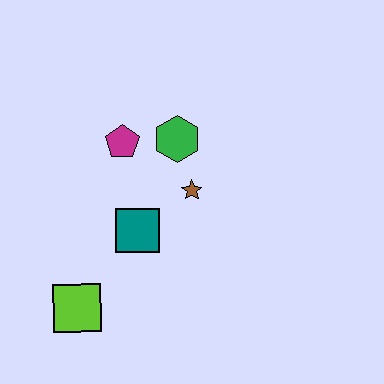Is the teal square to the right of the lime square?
Yes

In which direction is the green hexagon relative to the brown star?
The green hexagon is above the brown star.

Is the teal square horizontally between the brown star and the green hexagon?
No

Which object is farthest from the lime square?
The green hexagon is farthest from the lime square.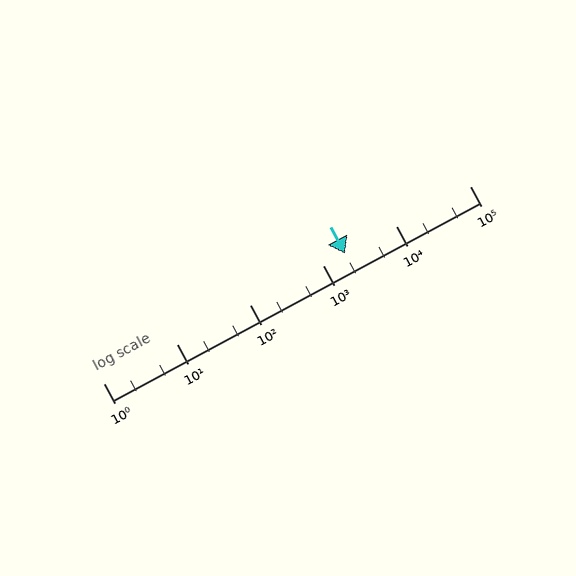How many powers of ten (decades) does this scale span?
The scale spans 5 decades, from 1 to 100000.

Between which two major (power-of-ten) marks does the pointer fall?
The pointer is between 1000 and 10000.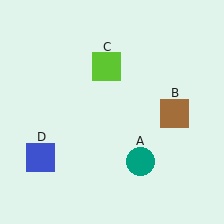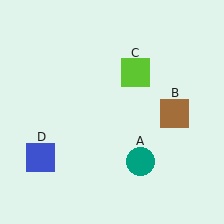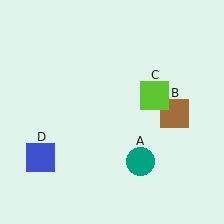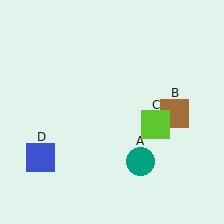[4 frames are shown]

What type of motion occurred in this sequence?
The lime square (object C) rotated clockwise around the center of the scene.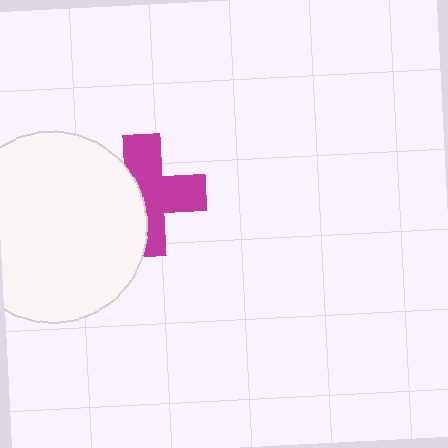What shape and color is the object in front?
The object in front is a white circle.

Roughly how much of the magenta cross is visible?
About half of it is visible (roughly 61%).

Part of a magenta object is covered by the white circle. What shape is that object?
It is a cross.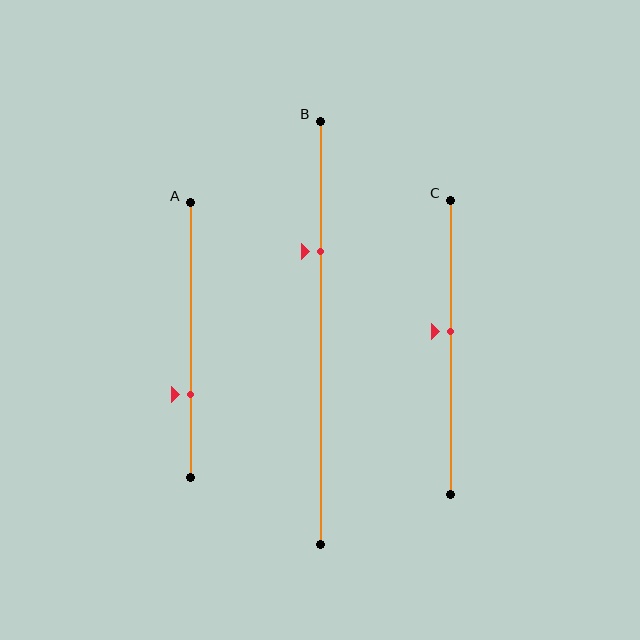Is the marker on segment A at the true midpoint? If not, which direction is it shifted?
No, the marker on segment A is shifted downward by about 20% of the segment length.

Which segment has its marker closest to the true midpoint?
Segment C has its marker closest to the true midpoint.